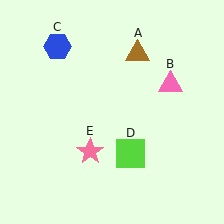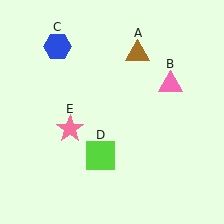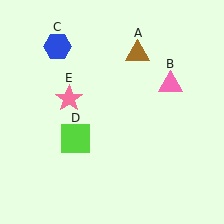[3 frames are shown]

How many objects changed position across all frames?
2 objects changed position: lime square (object D), pink star (object E).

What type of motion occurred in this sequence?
The lime square (object D), pink star (object E) rotated clockwise around the center of the scene.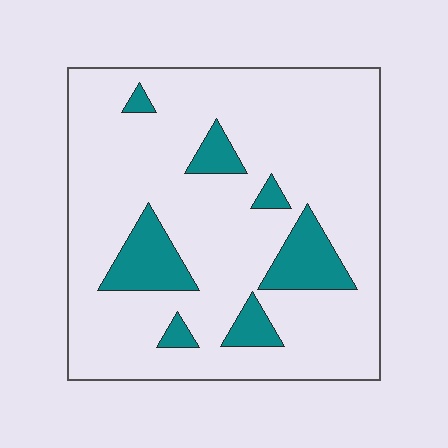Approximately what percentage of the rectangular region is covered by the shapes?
Approximately 15%.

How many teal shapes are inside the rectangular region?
7.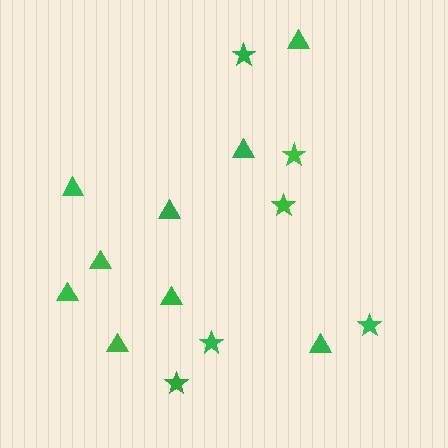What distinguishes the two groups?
There are 2 groups: one group of stars (6) and one group of triangles (9).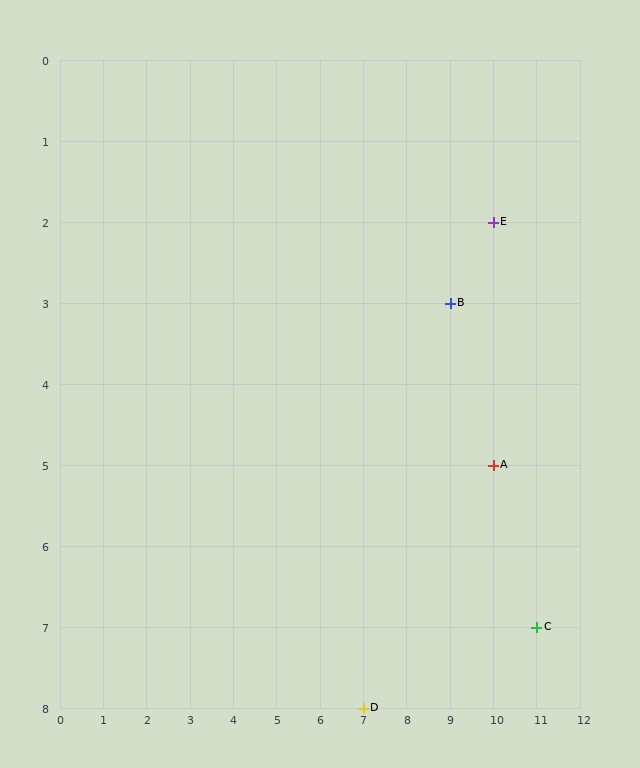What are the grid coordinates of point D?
Point D is at grid coordinates (7, 8).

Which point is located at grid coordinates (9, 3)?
Point B is at (9, 3).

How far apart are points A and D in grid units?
Points A and D are 3 columns and 3 rows apart (about 4.2 grid units diagonally).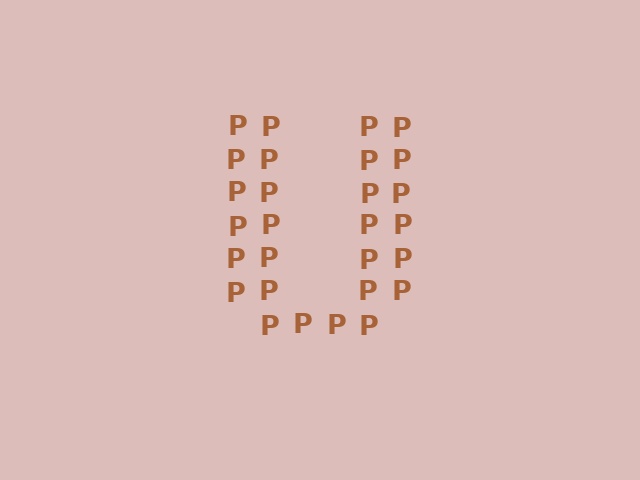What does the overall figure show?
The overall figure shows the letter U.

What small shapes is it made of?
It is made of small letter P's.